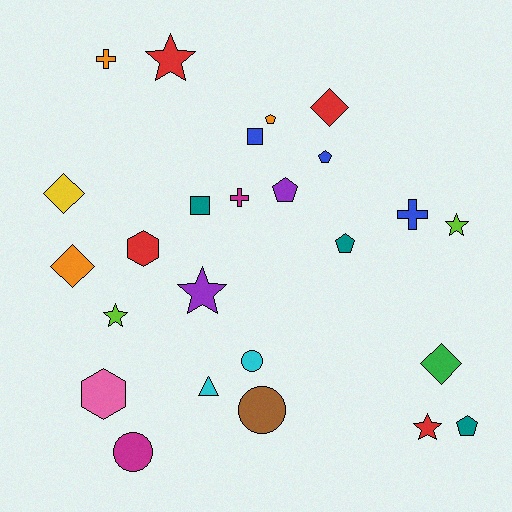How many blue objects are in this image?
There are 3 blue objects.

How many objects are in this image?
There are 25 objects.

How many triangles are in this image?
There is 1 triangle.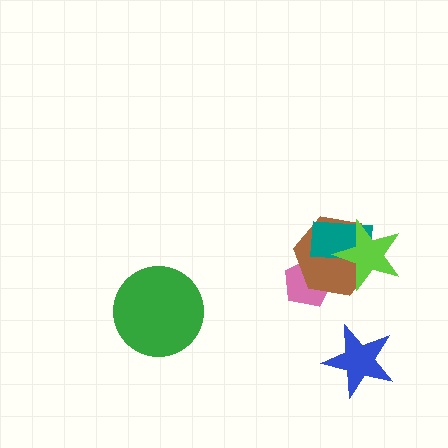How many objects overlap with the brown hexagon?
3 objects overlap with the brown hexagon.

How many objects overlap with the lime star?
2 objects overlap with the lime star.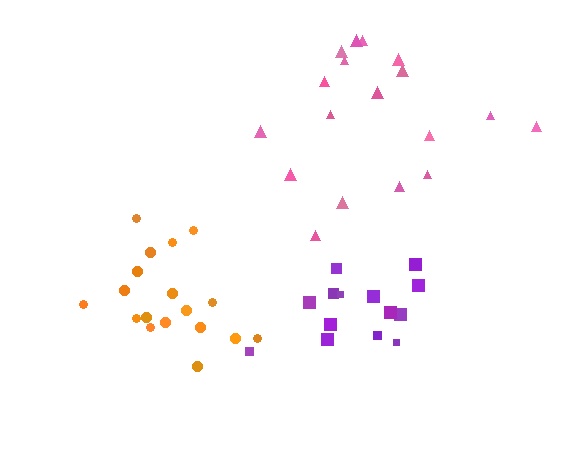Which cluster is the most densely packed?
Purple.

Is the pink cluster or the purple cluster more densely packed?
Purple.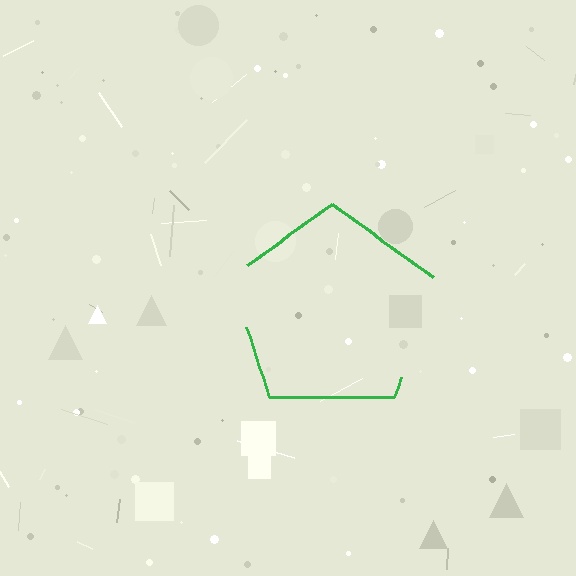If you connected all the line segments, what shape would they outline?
They would outline a pentagon.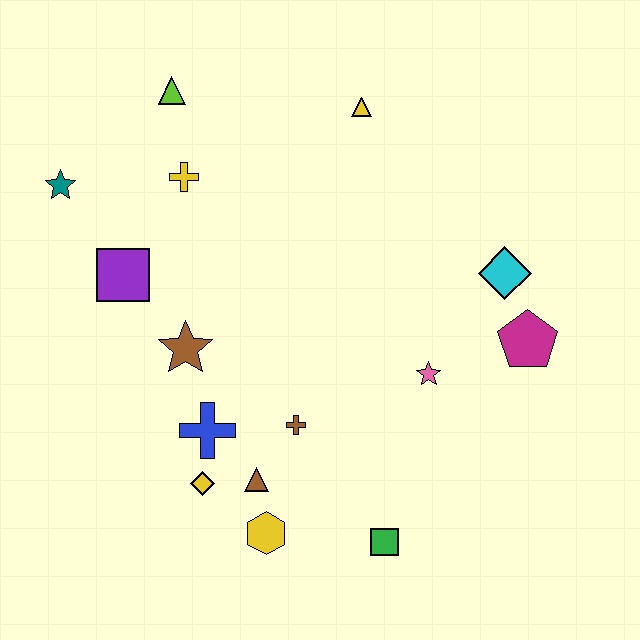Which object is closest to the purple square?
The brown star is closest to the purple square.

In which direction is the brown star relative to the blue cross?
The brown star is above the blue cross.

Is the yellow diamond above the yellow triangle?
No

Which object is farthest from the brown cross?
The lime triangle is farthest from the brown cross.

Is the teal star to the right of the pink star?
No